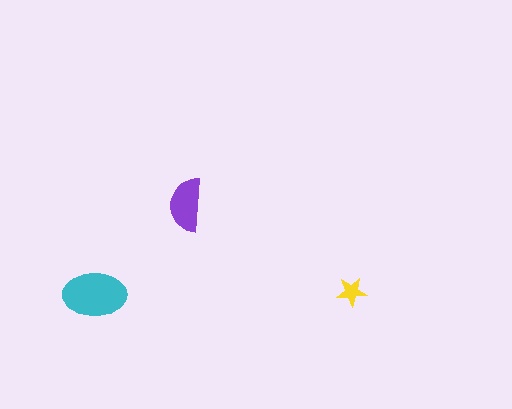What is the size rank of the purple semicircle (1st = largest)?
2nd.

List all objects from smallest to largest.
The yellow star, the purple semicircle, the cyan ellipse.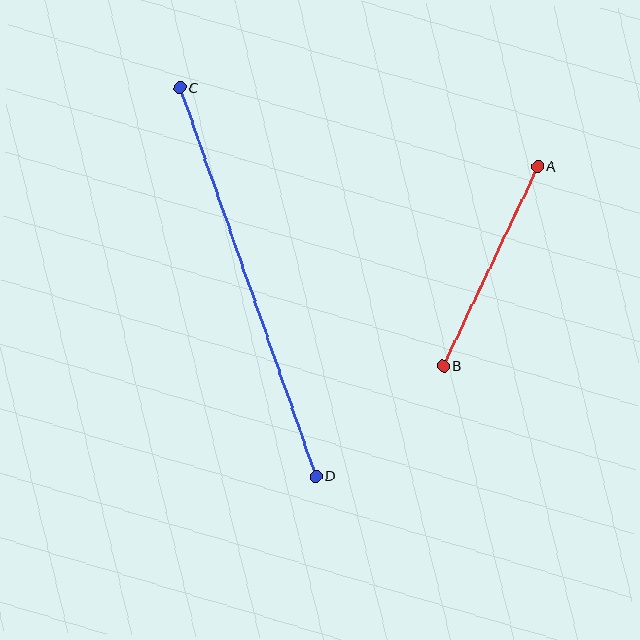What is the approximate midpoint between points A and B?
The midpoint is at approximately (490, 266) pixels.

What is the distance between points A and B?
The distance is approximately 221 pixels.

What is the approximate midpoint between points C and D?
The midpoint is at approximately (248, 282) pixels.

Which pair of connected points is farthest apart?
Points C and D are farthest apart.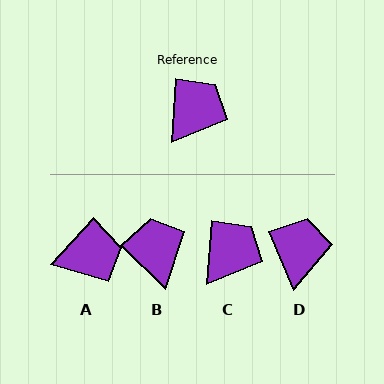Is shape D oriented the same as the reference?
No, it is off by about 27 degrees.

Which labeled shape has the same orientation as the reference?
C.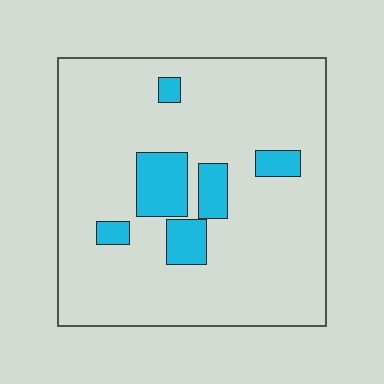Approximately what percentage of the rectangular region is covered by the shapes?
Approximately 15%.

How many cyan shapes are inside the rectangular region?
6.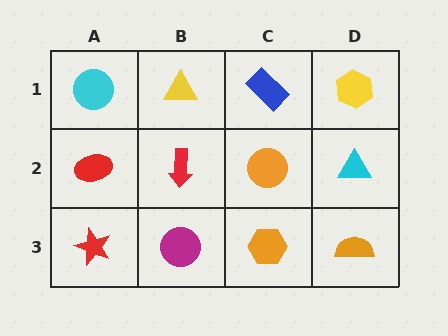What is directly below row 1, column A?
A red ellipse.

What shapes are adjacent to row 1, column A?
A red ellipse (row 2, column A), a yellow triangle (row 1, column B).